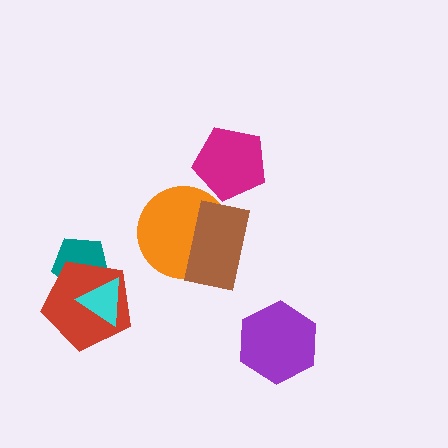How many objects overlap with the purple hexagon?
0 objects overlap with the purple hexagon.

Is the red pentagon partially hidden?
Yes, it is partially covered by another shape.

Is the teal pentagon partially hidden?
Yes, it is partially covered by another shape.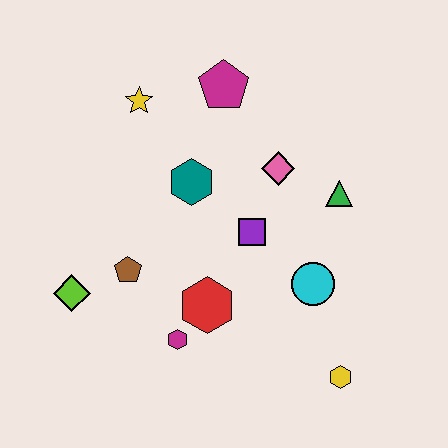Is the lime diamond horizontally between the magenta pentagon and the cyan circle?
No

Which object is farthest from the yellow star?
The yellow hexagon is farthest from the yellow star.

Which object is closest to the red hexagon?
The magenta hexagon is closest to the red hexagon.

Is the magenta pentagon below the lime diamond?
No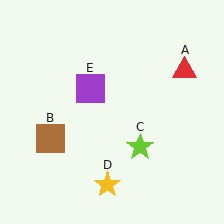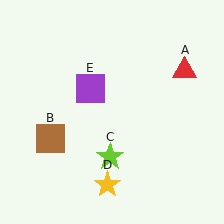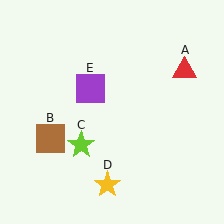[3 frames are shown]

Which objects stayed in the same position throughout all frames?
Red triangle (object A) and brown square (object B) and yellow star (object D) and purple square (object E) remained stationary.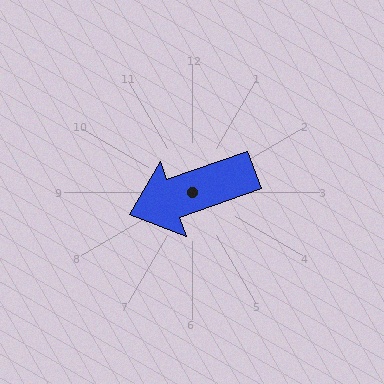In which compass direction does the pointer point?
West.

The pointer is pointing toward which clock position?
Roughly 8 o'clock.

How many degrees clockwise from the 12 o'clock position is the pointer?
Approximately 251 degrees.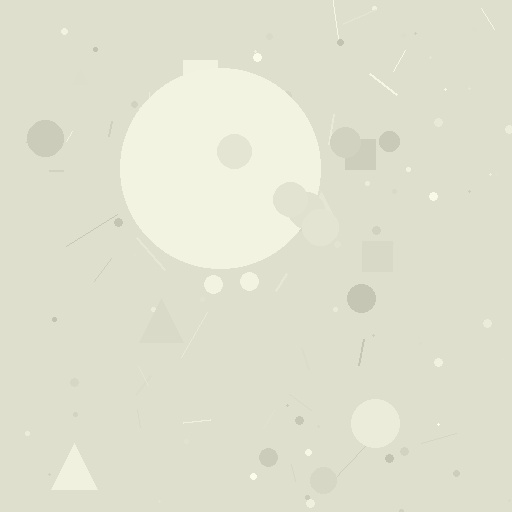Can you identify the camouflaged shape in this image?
The camouflaged shape is a circle.